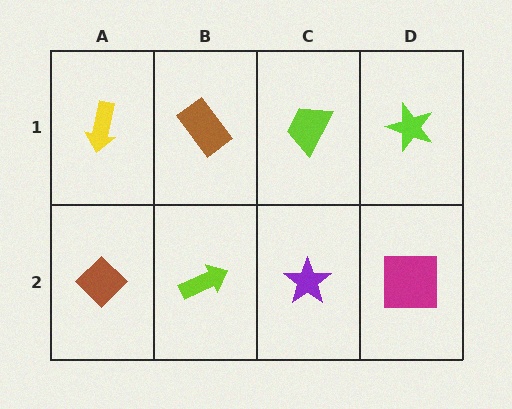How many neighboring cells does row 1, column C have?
3.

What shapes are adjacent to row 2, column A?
A yellow arrow (row 1, column A), a lime arrow (row 2, column B).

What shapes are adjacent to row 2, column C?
A lime trapezoid (row 1, column C), a lime arrow (row 2, column B), a magenta square (row 2, column D).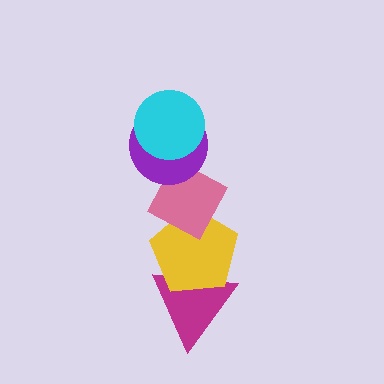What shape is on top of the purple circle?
The cyan circle is on top of the purple circle.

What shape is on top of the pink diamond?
The purple circle is on top of the pink diamond.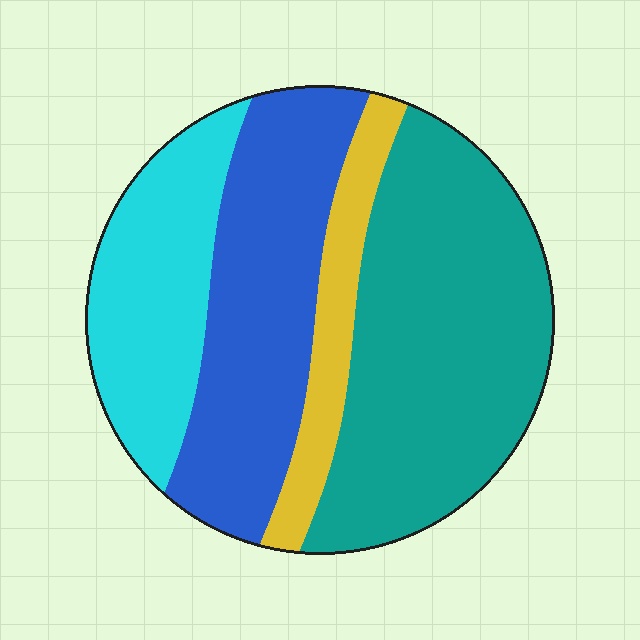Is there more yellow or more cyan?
Cyan.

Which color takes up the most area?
Teal, at roughly 40%.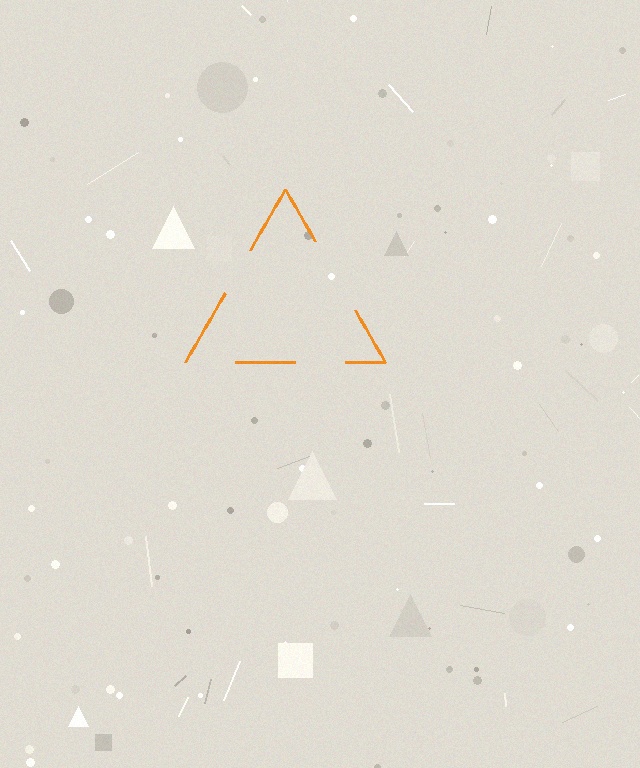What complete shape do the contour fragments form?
The contour fragments form a triangle.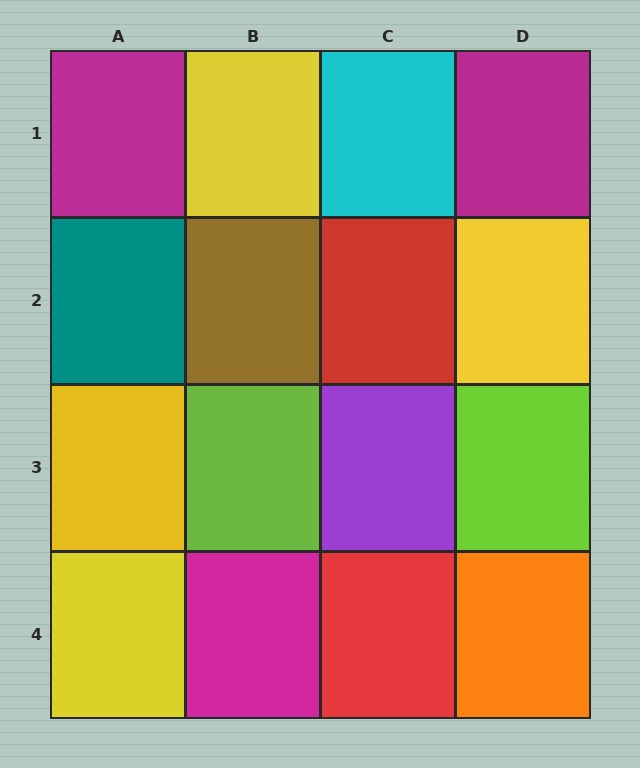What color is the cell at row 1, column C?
Cyan.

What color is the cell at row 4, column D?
Orange.